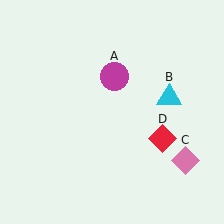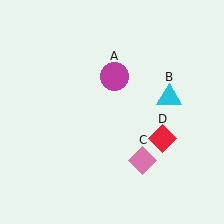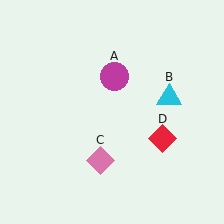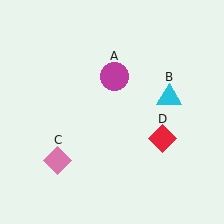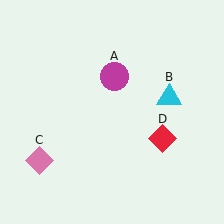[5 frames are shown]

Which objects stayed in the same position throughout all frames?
Magenta circle (object A) and cyan triangle (object B) and red diamond (object D) remained stationary.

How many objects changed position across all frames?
1 object changed position: pink diamond (object C).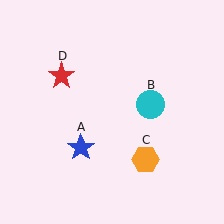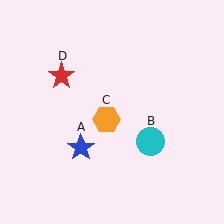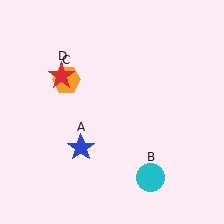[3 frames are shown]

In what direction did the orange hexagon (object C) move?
The orange hexagon (object C) moved up and to the left.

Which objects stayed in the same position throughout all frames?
Blue star (object A) and red star (object D) remained stationary.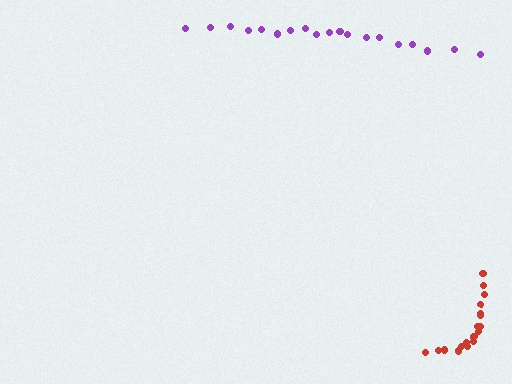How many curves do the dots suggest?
There are 2 distinct paths.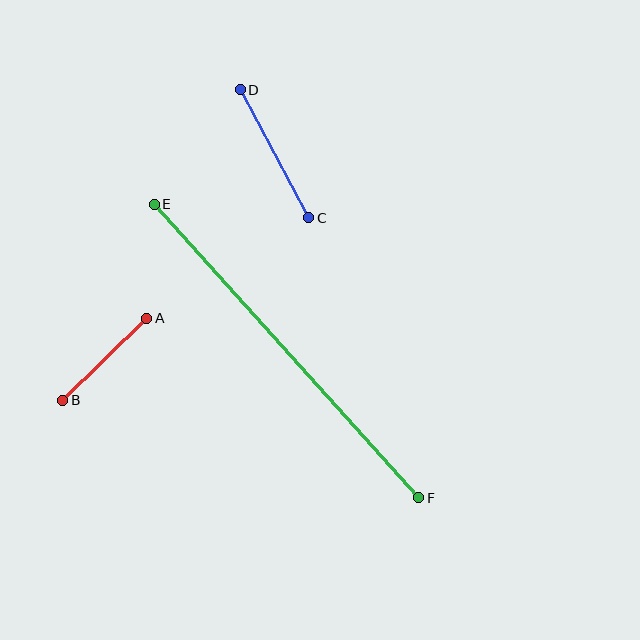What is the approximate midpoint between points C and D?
The midpoint is at approximately (274, 154) pixels.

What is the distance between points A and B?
The distance is approximately 117 pixels.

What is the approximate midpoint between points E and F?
The midpoint is at approximately (287, 351) pixels.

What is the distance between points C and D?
The distance is approximately 146 pixels.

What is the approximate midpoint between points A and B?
The midpoint is at approximately (105, 359) pixels.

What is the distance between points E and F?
The distance is approximately 395 pixels.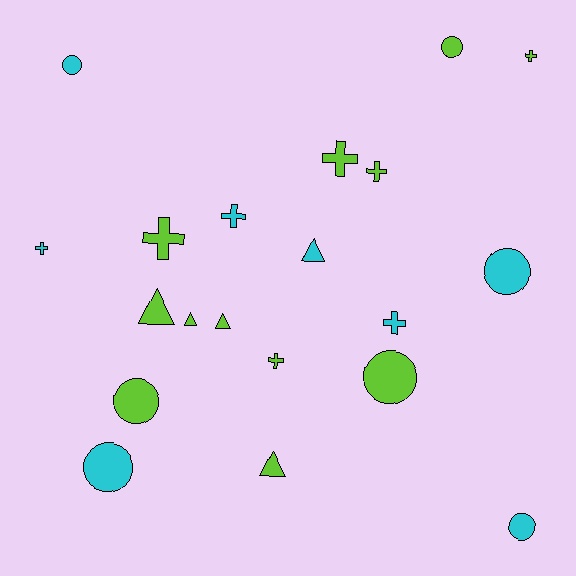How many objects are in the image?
There are 20 objects.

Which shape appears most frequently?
Cross, with 8 objects.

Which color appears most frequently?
Lime, with 12 objects.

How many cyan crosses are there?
There are 3 cyan crosses.